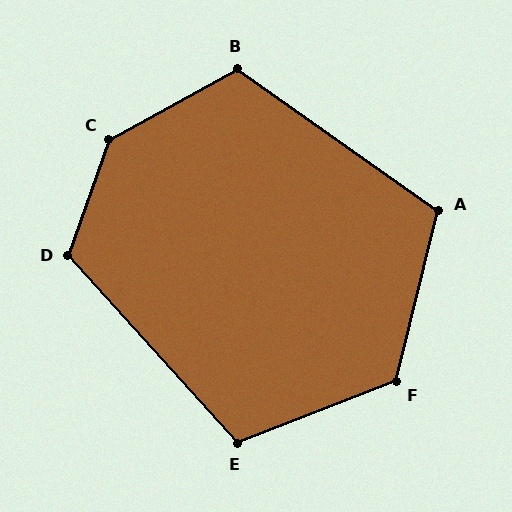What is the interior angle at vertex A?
Approximately 111 degrees (obtuse).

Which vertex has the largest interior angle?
C, at approximately 138 degrees.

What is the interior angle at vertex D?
Approximately 119 degrees (obtuse).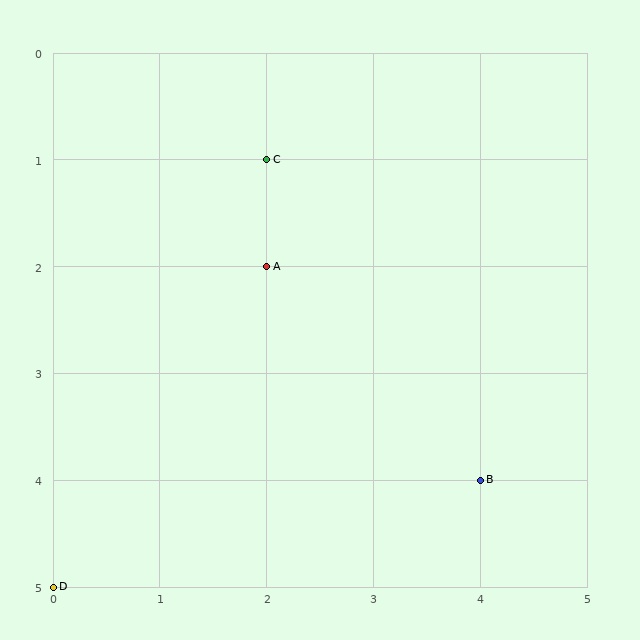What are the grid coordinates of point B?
Point B is at grid coordinates (4, 4).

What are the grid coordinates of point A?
Point A is at grid coordinates (2, 2).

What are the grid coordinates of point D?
Point D is at grid coordinates (0, 5).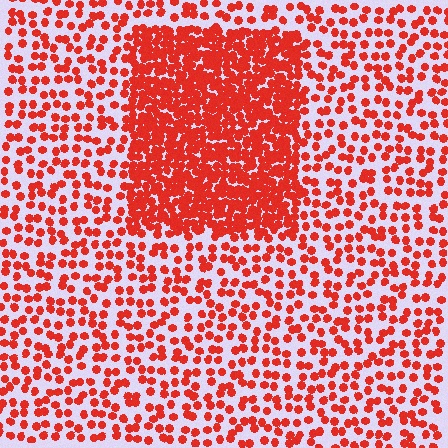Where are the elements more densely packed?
The elements are more densely packed inside the rectangle boundary.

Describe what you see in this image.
The image contains small red elements arranged at two different densities. A rectangle-shaped region is visible where the elements are more densely packed than the surrounding area.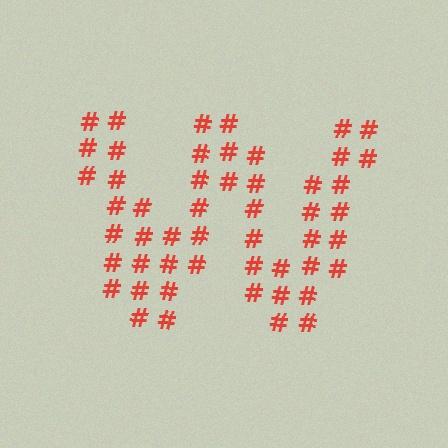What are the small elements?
The small elements are hash symbols.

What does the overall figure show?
The overall figure shows the letter W.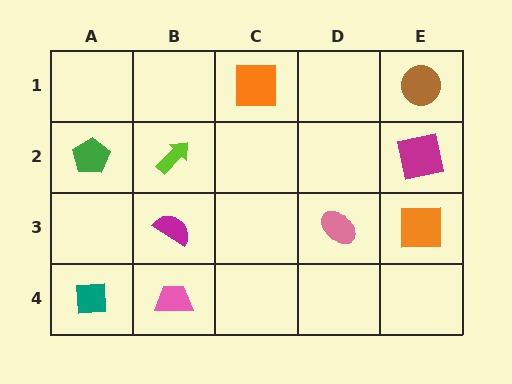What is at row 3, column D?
A pink ellipse.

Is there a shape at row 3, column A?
No, that cell is empty.